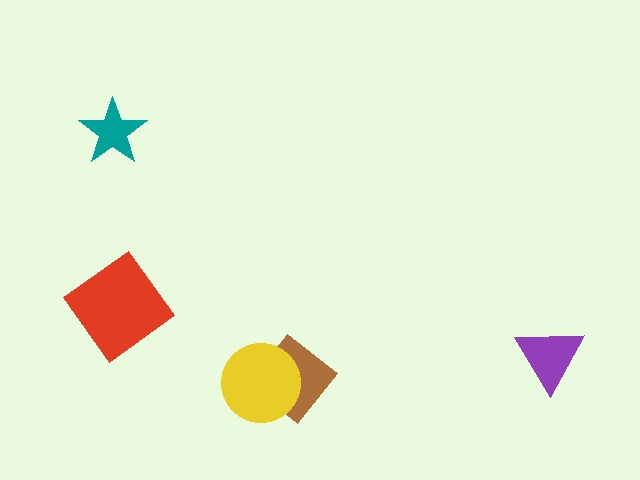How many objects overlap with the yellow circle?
1 object overlaps with the yellow circle.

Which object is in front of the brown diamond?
The yellow circle is in front of the brown diamond.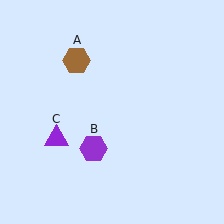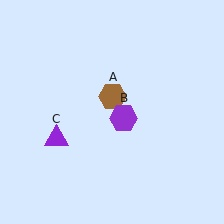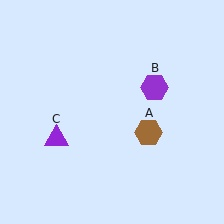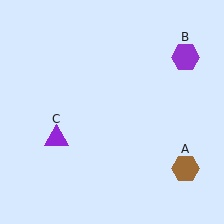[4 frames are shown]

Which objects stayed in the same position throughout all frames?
Purple triangle (object C) remained stationary.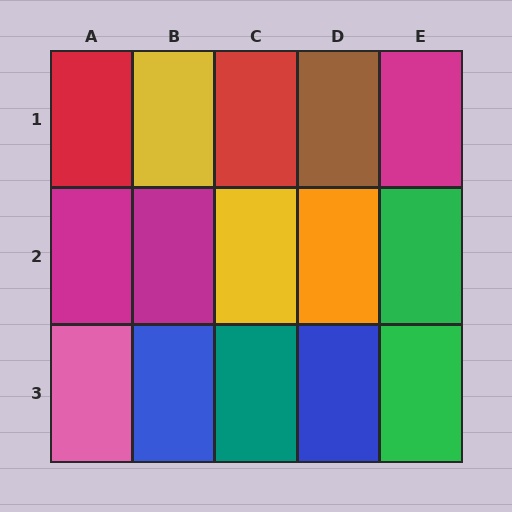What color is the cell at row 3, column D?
Blue.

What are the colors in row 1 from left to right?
Red, yellow, red, brown, magenta.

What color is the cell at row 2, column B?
Magenta.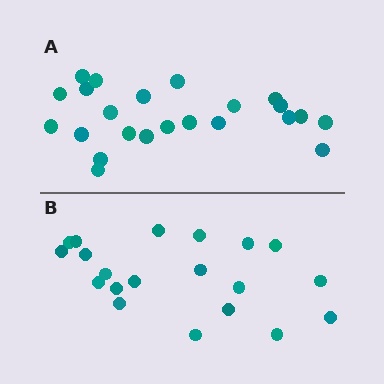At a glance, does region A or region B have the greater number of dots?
Region A (the top region) has more dots.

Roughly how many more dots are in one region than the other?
Region A has just a few more — roughly 2 or 3 more dots than region B.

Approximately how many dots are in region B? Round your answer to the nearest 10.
About 20 dots.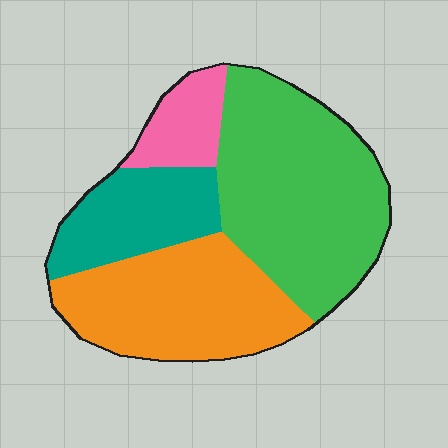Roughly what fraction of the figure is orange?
Orange covers around 30% of the figure.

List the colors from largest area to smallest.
From largest to smallest: green, orange, teal, pink.